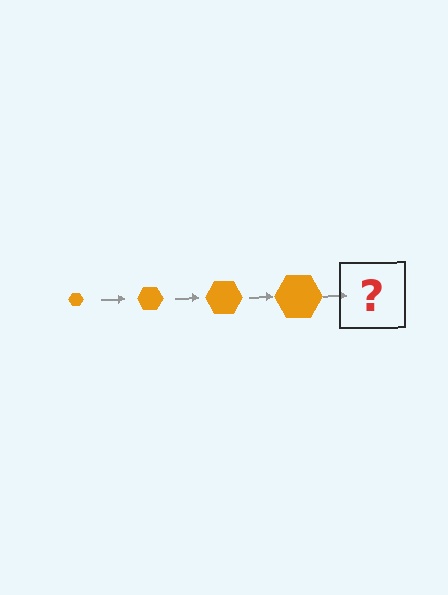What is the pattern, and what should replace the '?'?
The pattern is that the hexagon gets progressively larger each step. The '?' should be an orange hexagon, larger than the previous one.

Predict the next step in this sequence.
The next step is an orange hexagon, larger than the previous one.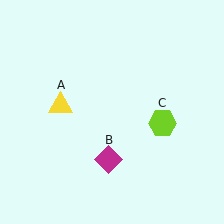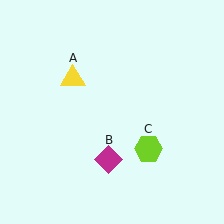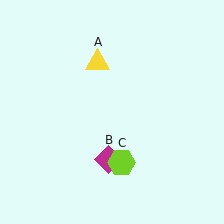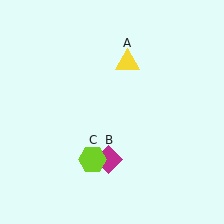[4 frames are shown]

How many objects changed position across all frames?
2 objects changed position: yellow triangle (object A), lime hexagon (object C).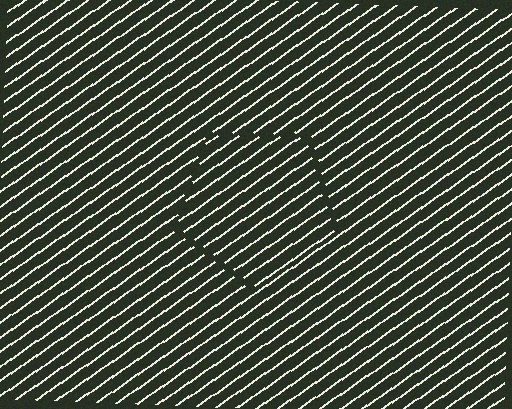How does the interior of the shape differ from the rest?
The interior of the shape contains the same grating, shifted by half a period — the contour is defined by the phase discontinuity where line-ends from the inner and outer gratings abut.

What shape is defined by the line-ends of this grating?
An illusory pentagon. The interior of the shape contains the same grating, shifted by half a period — the contour is defined by the phase discontinuity where line-ends from the inner and outer gratings abut.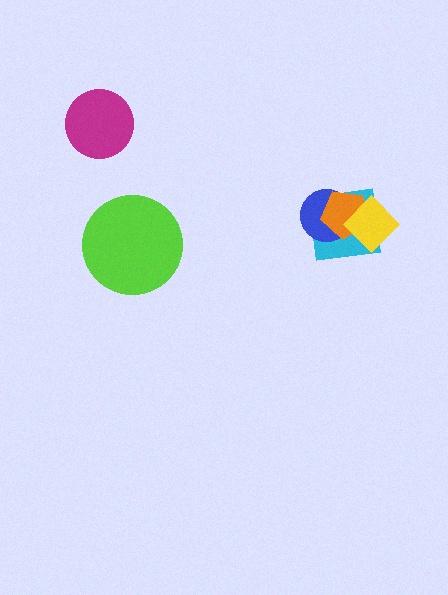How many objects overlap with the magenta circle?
0 objects overlap with the magenta circle.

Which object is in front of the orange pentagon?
The yellow diamond is in front of the orange pentagon.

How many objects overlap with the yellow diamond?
3 objects overlap with the yellow diamond.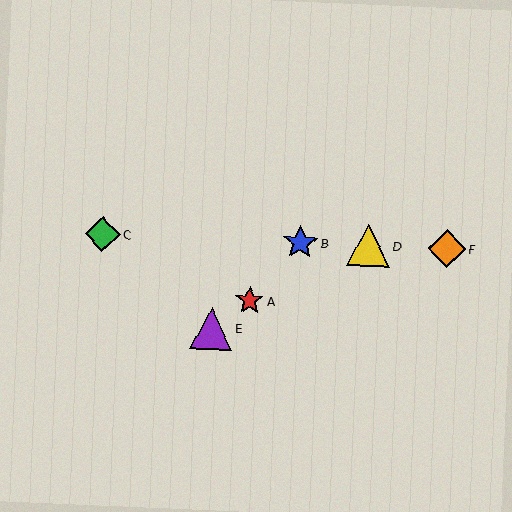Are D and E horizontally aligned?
No, D is at y≈245 and E is at y≈329.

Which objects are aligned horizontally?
Objects B, C, D, F are aligned horizontally.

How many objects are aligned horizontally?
4 objects (B, C, D, F) are aligned horizontally.